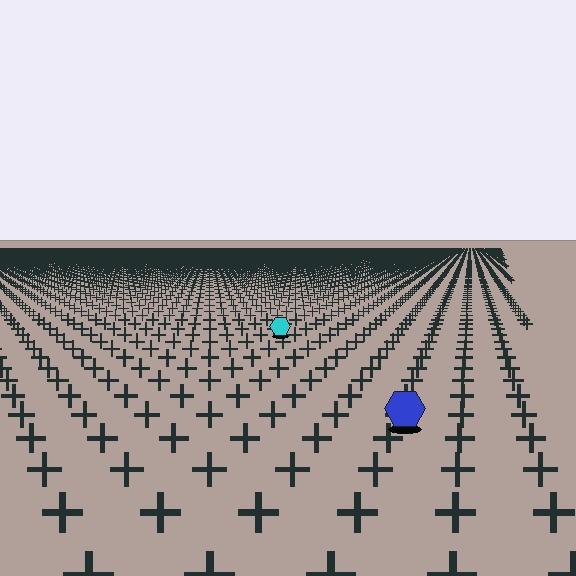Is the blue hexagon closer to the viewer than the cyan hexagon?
Yes. The blue hexagon is closer — you can tell from the texture gradient: the ground texture is coarser near it.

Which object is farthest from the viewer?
The cyan hexagon is farthest from the viewer. It appears smaller and the ground texture around it is denser.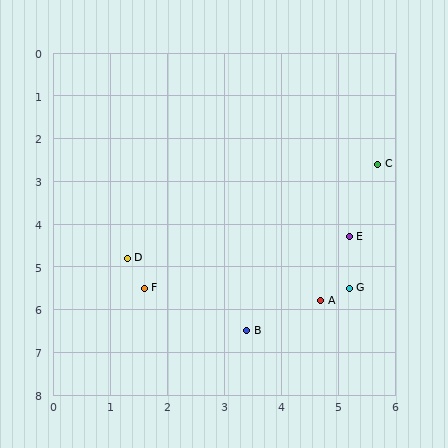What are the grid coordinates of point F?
Point F is at approximately (1.6, 5.5).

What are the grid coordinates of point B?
Point B is at approximately (3.4, 6.5).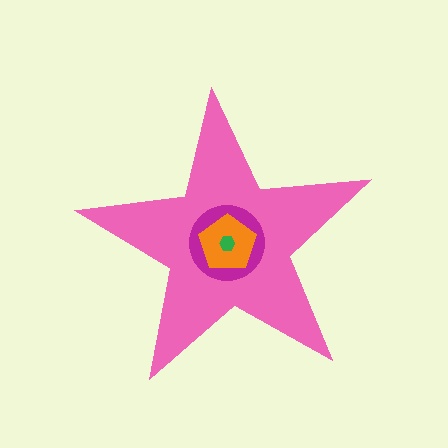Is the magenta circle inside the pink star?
Yes.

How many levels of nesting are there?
4.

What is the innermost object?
The green hexagon.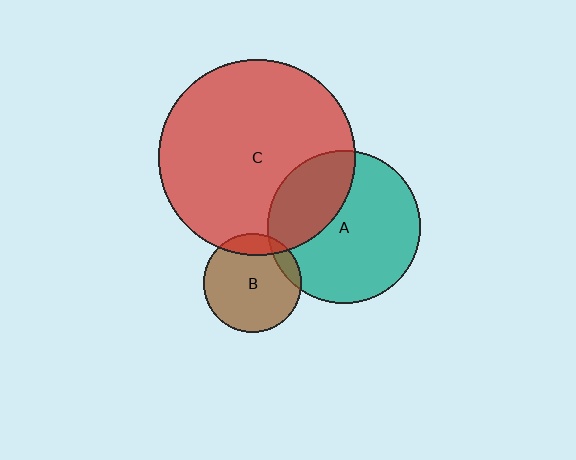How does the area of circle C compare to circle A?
Approximately 1.7 times.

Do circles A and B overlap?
Yes.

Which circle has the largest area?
Circle C (red).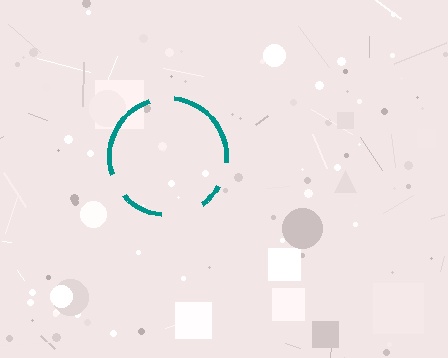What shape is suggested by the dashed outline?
The dashed outline suggests a circle.